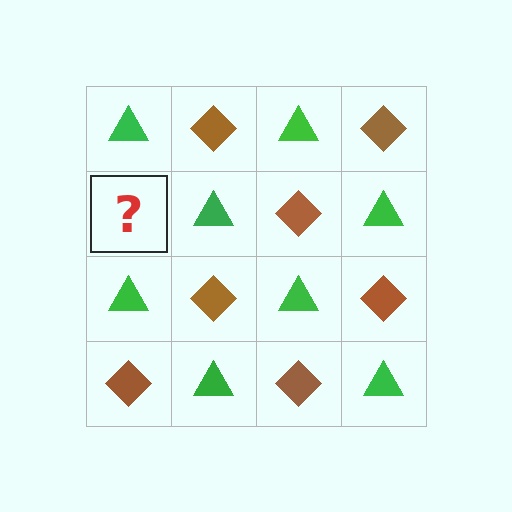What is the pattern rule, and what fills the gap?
The rule is that it alternates green triangle and brown diamond in a checkerboard pattern. The gap should be filled with a brown diamond.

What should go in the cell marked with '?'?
The missing cell should contain a brown diamond.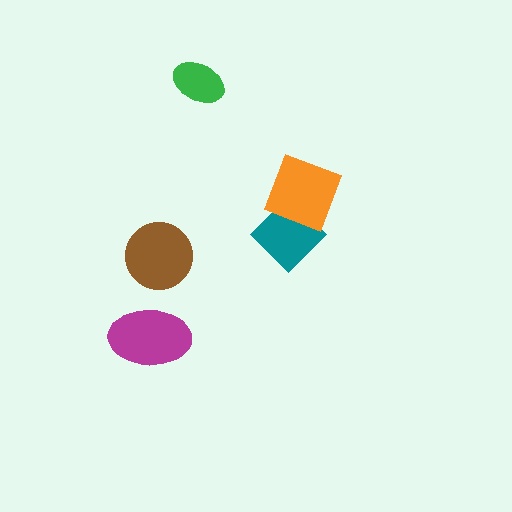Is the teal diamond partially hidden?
Yes, it is partially covered by another shape.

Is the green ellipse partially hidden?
No, no other shape covers it.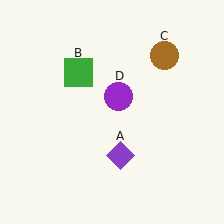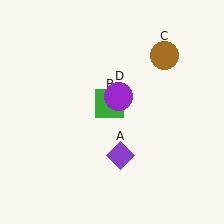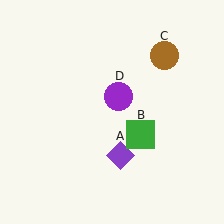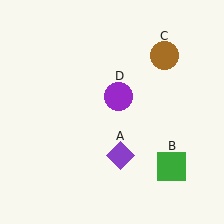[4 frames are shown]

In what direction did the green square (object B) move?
The green square (object B) moved down and to the right.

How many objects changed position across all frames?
1 object changed position: green square (object B).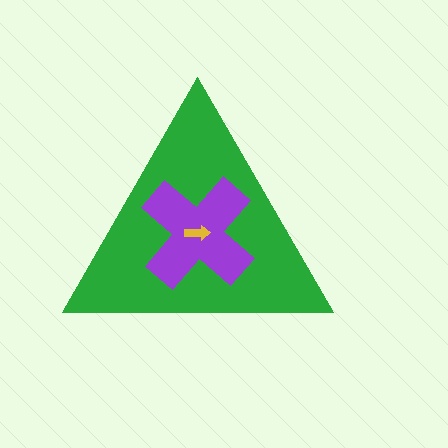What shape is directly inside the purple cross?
The yellow arrow.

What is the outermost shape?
The green triangle.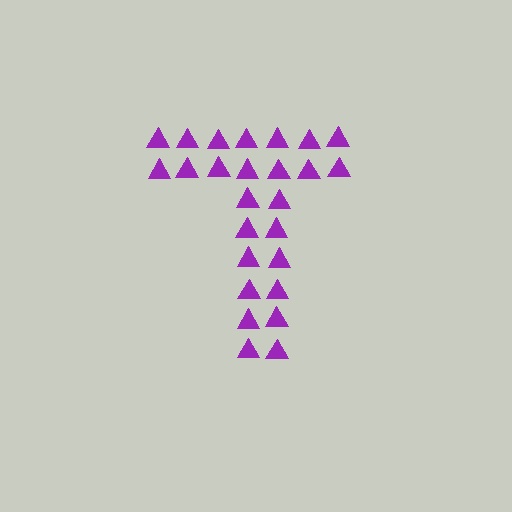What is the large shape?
The large shape is the letter T.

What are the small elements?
The small elements are triangles.